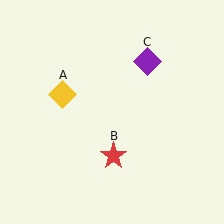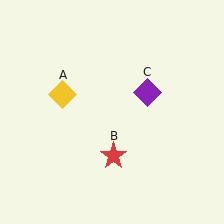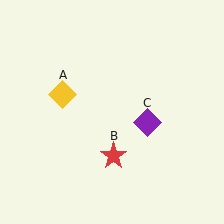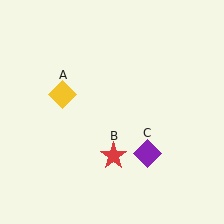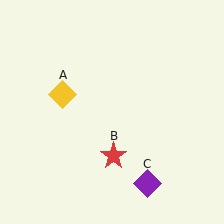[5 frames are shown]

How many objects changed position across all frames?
1 object changed position: purple diamond (object C).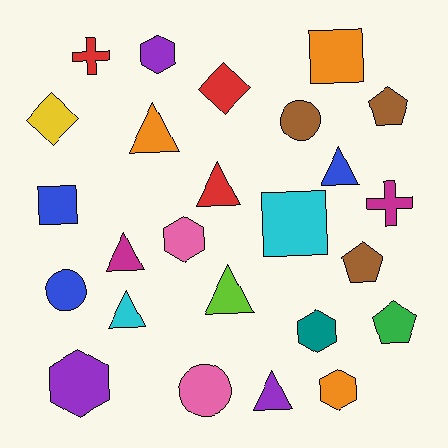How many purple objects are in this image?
There are 3 purple objects.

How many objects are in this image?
There are 25 objects.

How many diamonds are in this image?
There are 2 diamonds.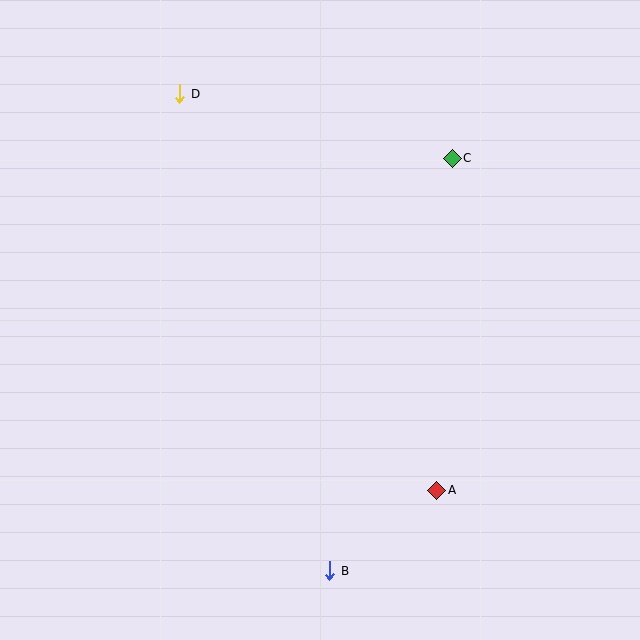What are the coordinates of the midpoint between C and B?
The midpoint between C and B is at (391, 365).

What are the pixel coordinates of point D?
Point D is at (179, 94).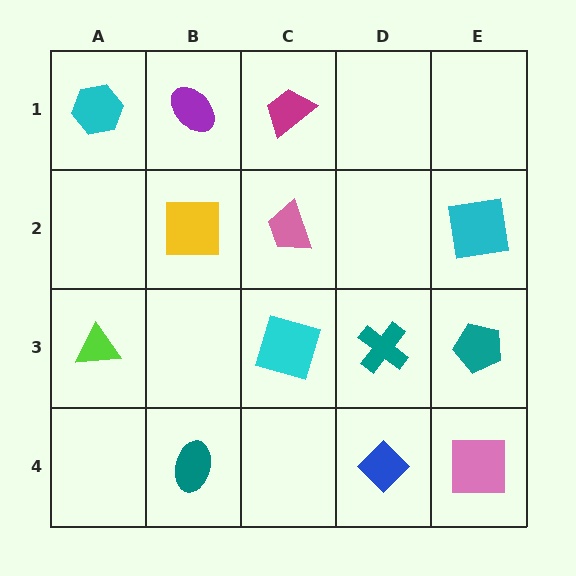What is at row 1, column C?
A magenta trapezoid.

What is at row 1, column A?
A cyan hexagon.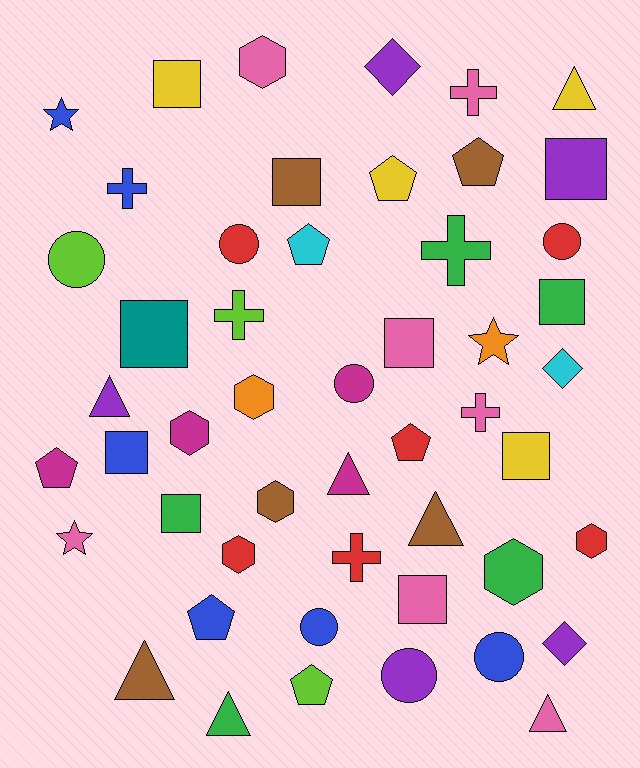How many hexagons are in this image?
There are 7 hexagons.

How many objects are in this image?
There are 50 objects.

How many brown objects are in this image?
There are 5 brown objects.